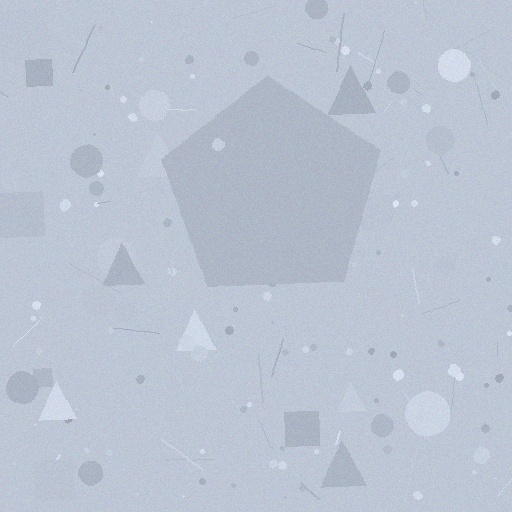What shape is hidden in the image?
A pentagon is hidden in the image.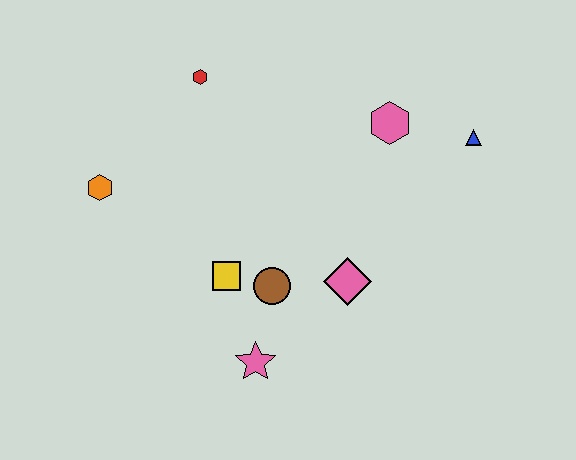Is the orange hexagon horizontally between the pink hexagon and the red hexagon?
No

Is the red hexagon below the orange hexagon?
No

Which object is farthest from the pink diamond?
The orange hexagon is farthest from the pink diamond.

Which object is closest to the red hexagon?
The orange hexagon is closest to the red hexagon.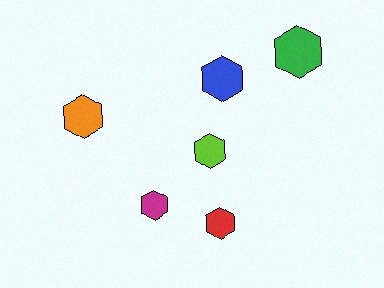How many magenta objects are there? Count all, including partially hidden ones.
There is 1 magenta object.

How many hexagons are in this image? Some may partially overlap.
There are 6 hexagons.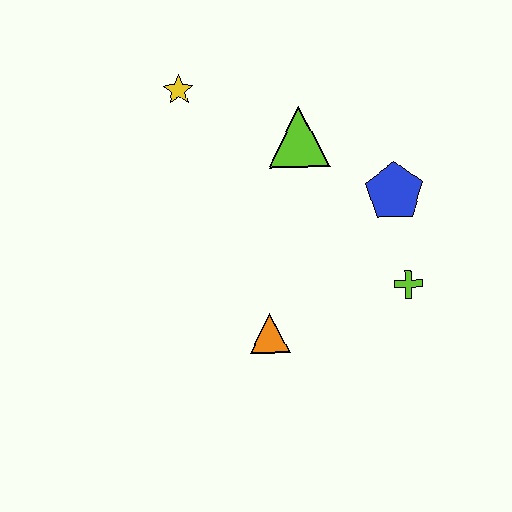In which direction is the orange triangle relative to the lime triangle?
The orange triangle is below the lime triangle.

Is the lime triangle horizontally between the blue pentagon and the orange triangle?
Yes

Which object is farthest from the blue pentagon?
The yellow star is farthest from the blue pentagon.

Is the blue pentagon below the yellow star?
Yes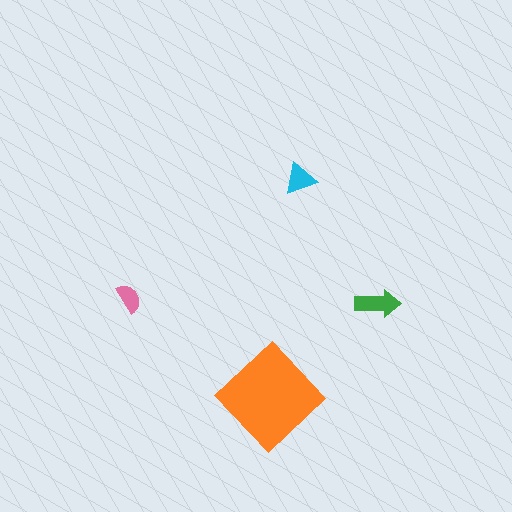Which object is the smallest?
The pink semicircle.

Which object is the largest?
The orange diamond.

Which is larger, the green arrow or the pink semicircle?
The green arrow.